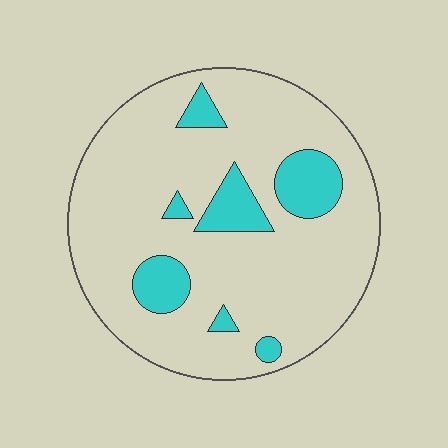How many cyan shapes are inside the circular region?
7.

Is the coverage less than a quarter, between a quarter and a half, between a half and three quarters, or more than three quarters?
Less than a quarter.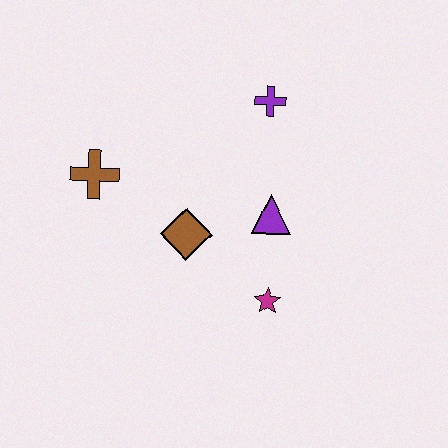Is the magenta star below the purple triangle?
Yes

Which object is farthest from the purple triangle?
The brown cross is farthest from the purple triangle.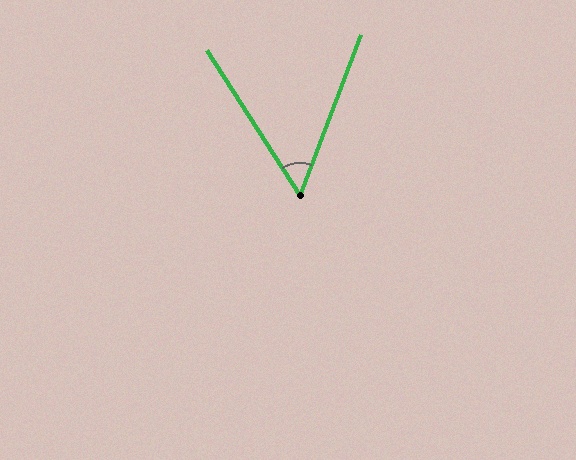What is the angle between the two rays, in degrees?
Approximately 53 degrees.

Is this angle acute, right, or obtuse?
It is acute.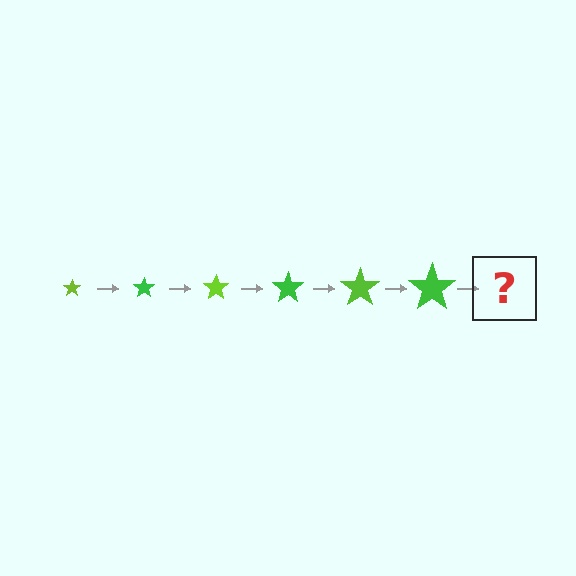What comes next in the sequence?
The next element should be a lime star, larger than the previous one.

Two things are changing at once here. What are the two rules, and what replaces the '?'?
The two rules are that the star grows larger each step and the color cycles through lime and green. The '?' should be a lime star, larger than the previous one.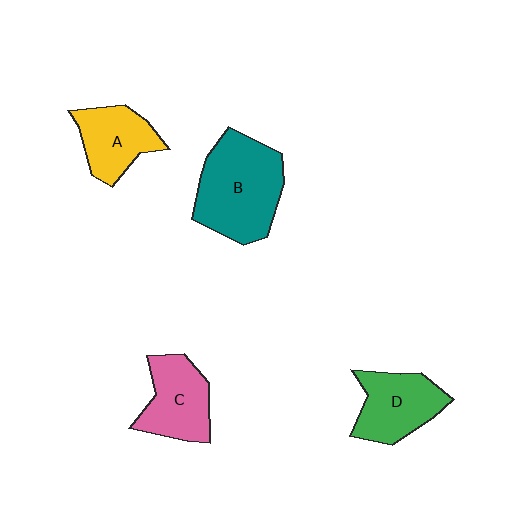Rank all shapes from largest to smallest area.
From largest to smallest: B (teal), D (green), C (pink), A (yellow).